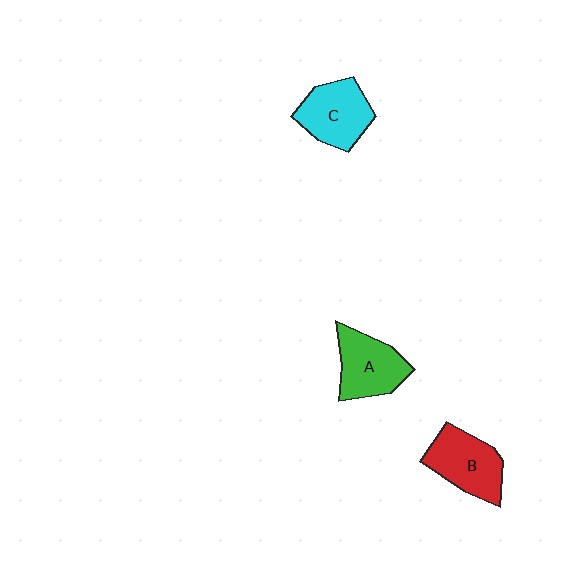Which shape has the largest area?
Shape B (red).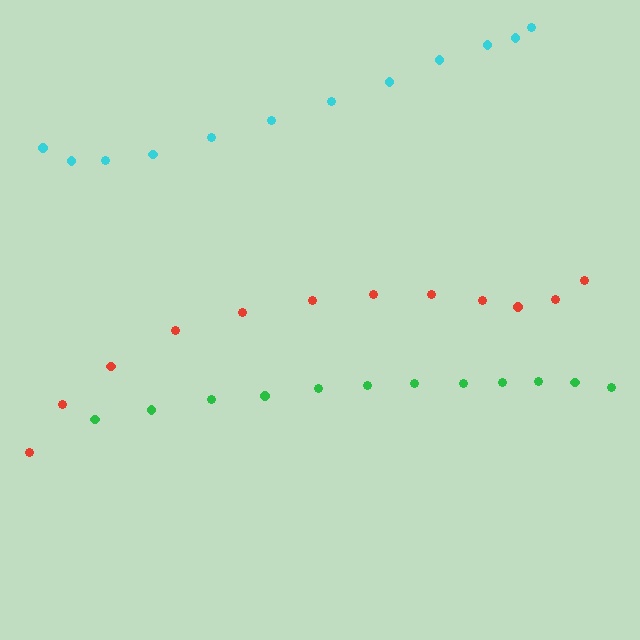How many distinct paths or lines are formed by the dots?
There are 3 distinct paths.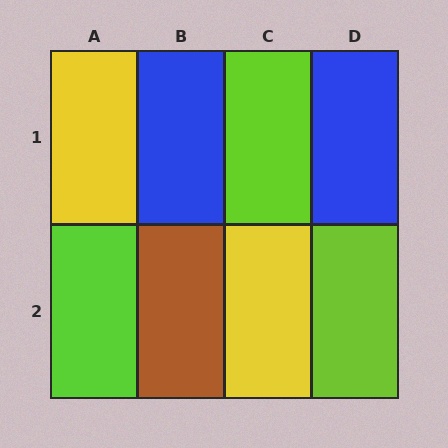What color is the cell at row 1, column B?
Blue.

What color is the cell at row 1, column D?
Blue.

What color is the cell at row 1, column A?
Yellow.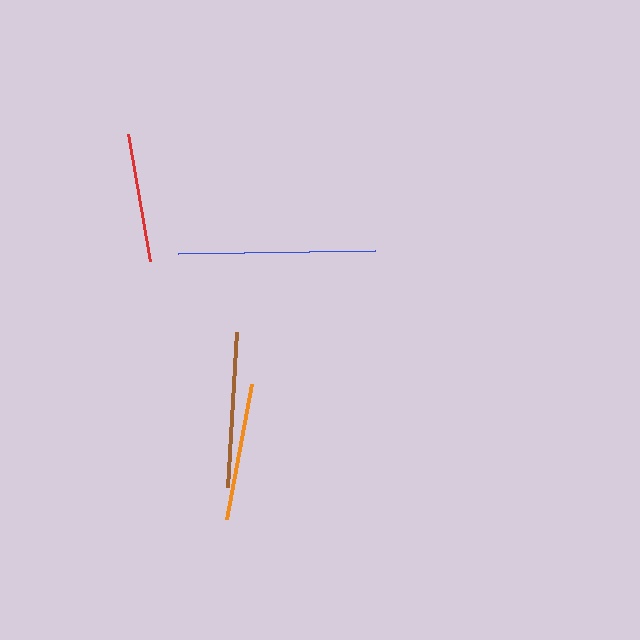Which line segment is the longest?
The blue line is the longest at approximately 196 pixels.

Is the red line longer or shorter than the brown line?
The brown line is longer than the red line.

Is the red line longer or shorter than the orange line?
The orange line is longer than the red line.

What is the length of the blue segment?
The blue segment is approximately 196 pixels long.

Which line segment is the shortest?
The red line is the shortest at approximately 129 pixels.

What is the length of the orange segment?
The orange segment is approximately 138 pixels long.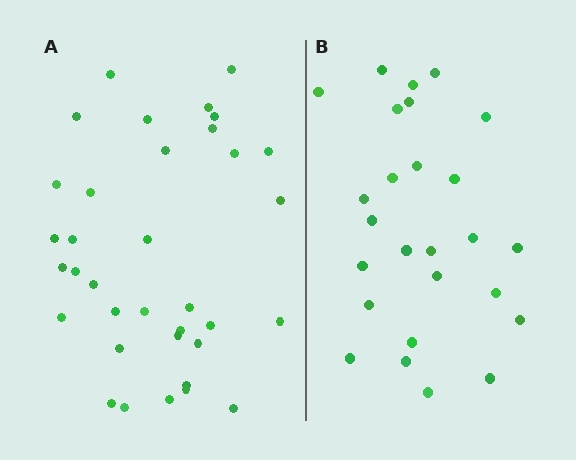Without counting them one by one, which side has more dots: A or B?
Region A (the left region) has more dots.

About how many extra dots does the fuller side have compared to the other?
Region A has roughly 8 or so more dots than region B.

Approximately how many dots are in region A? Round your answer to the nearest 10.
About 40 dots. (The exact count is 35, which rounds to 40.)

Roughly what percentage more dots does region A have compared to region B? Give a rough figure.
About 35% more.